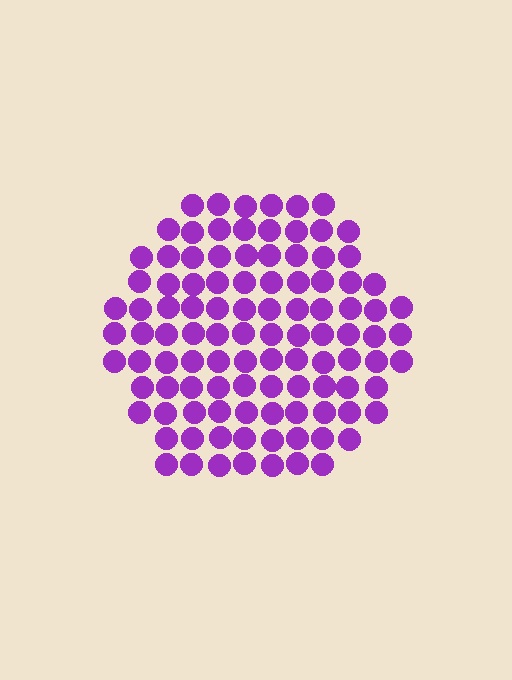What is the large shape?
The large shape is a hexagon.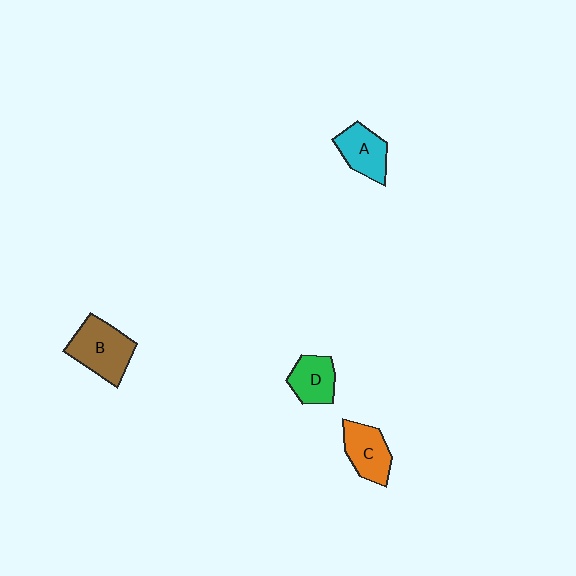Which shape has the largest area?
Shape B (brown).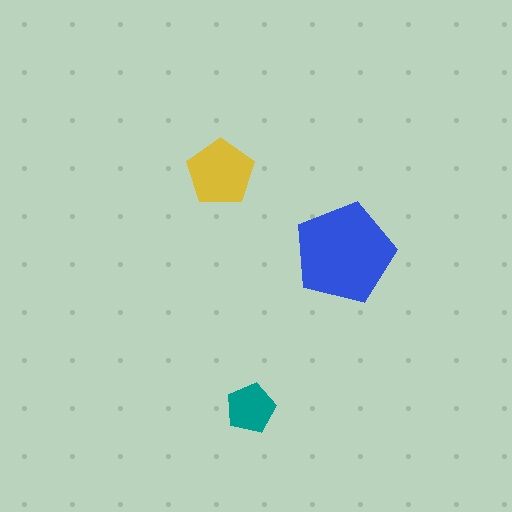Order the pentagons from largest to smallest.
the blue one, the yellow one, the teal one.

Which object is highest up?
The yellow pentagon is topmost.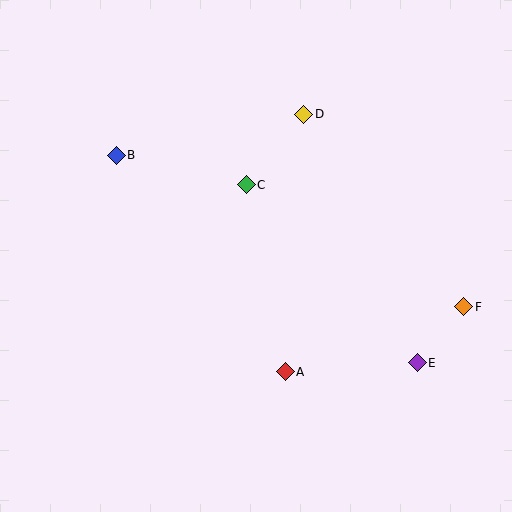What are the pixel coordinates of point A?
Point A is at (285, 372).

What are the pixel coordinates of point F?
Point F is at (464, 307).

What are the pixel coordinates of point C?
Point C is at (246, 185).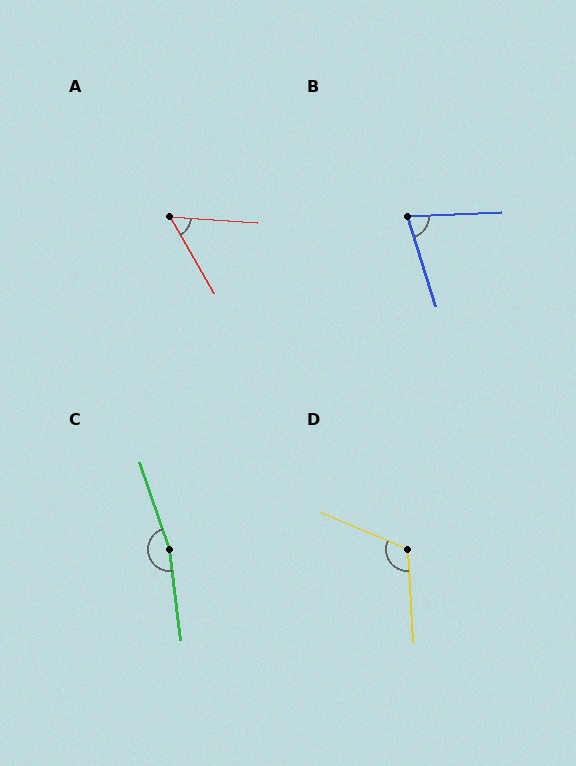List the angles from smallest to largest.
A (56°), B (75°), D (116°), C (168°).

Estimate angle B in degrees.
Approximately 75 degrees.